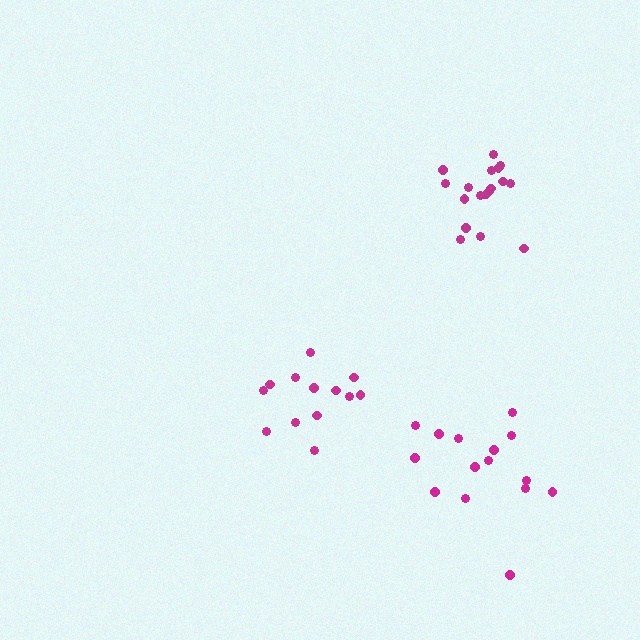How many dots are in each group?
Group 1: 18 dots, Group 2: 13 dots, Group 3: 15 dots (46 total).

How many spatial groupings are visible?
There are 3 spatial groupings.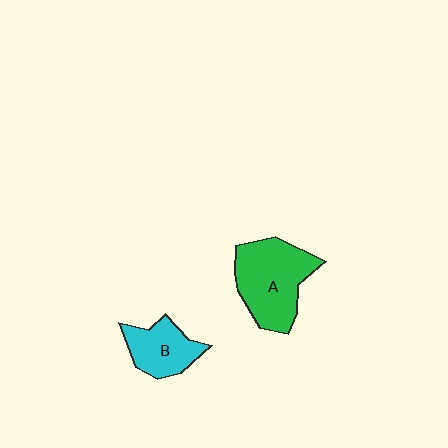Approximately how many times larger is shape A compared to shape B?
Approximately 1.7 times.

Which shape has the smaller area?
Shape B (cyan).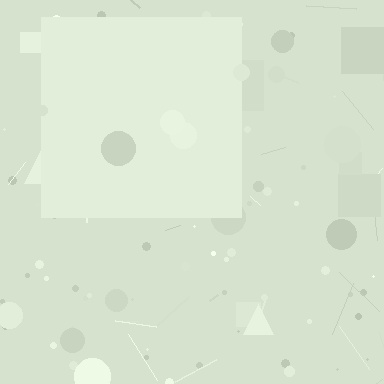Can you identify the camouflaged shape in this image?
The camouflaged shape is a square.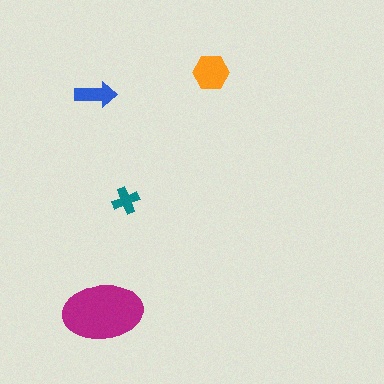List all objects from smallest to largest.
The teal cross, the blue arrow, the orange hexagon, the magenta ellipse.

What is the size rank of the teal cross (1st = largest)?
4th.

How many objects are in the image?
There are 4 objects in the image.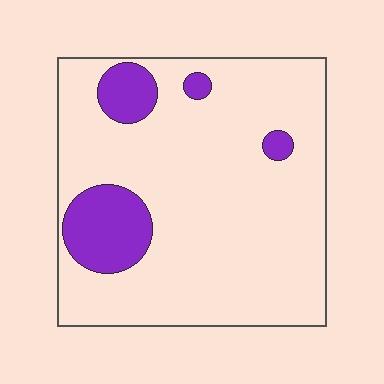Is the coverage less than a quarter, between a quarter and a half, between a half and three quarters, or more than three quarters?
Less than a quarter.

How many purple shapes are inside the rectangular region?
4.